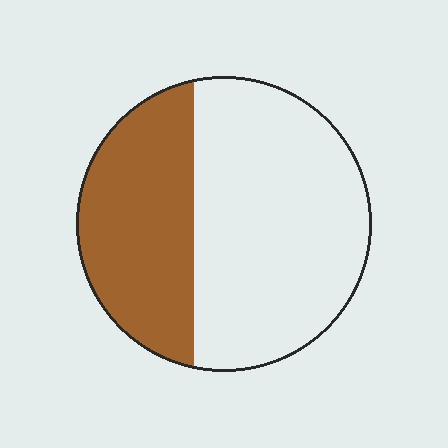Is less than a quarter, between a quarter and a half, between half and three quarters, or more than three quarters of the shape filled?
Between a quarter and a half.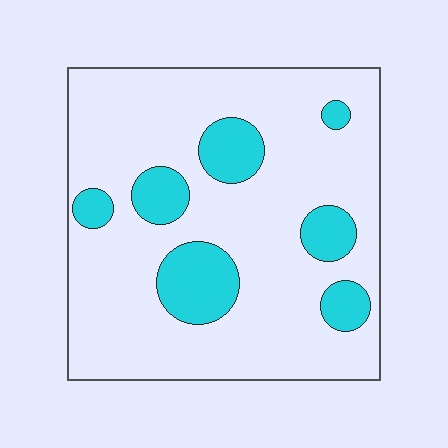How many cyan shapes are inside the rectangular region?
7.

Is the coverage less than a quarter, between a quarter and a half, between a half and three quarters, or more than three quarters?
Less than a quarter.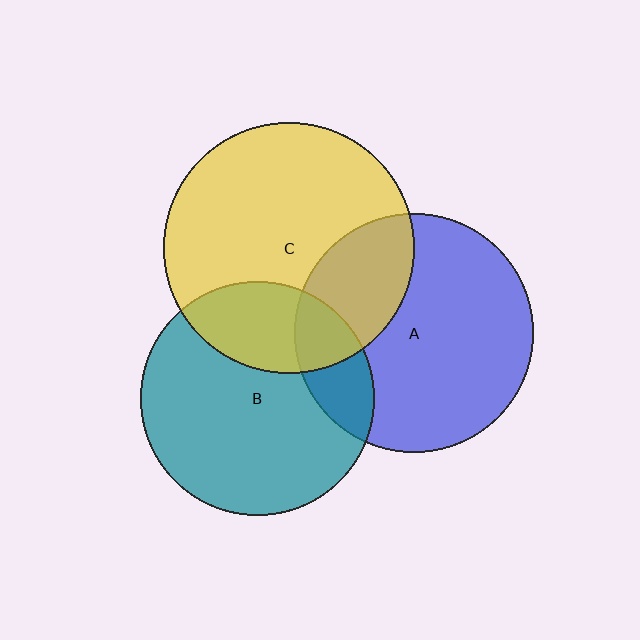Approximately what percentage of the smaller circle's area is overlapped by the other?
Approximately 20%.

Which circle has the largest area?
Circle C (yellow).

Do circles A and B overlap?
Yes.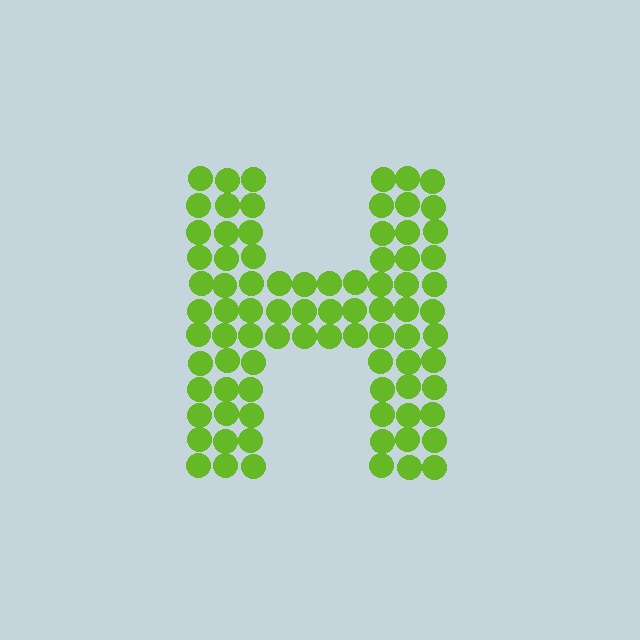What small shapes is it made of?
It is made of small circles.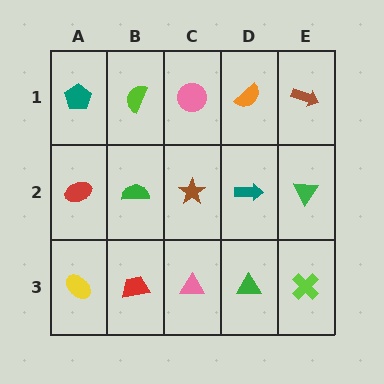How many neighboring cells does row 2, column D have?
4.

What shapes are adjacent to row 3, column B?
A green semicircle (row 2, column B), a yellow ellipse (row 3, column A), a pink triangle (row 3, column C).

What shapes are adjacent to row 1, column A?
A red ellipse (row 2, column A), a lime semicircle (row 1, column B).